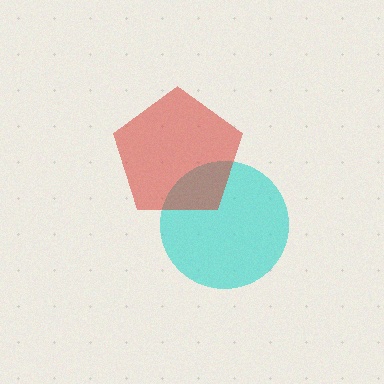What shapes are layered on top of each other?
The layered shapes are: a cyan circle, a red pentagon.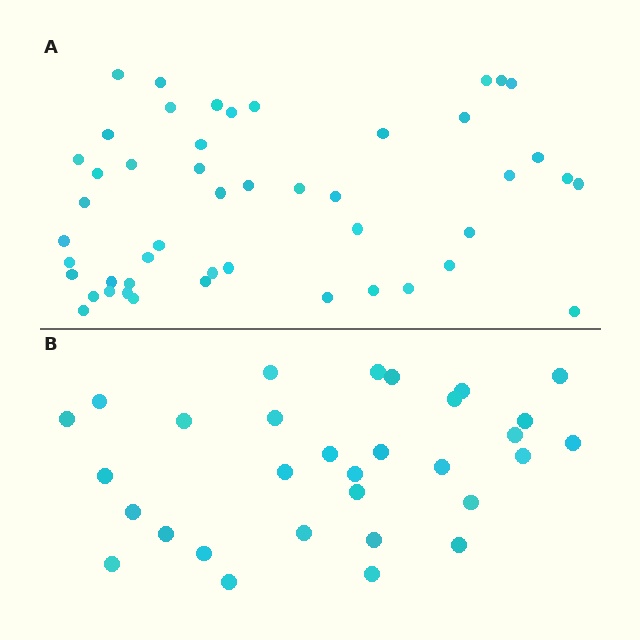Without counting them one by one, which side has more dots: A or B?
Region A (the top region) has more dots.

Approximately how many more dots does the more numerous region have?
Region A has approximately 15 more dots than region B.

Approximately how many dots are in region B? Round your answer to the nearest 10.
About 30 dots. (The exact count is 31, which rounds to 30.)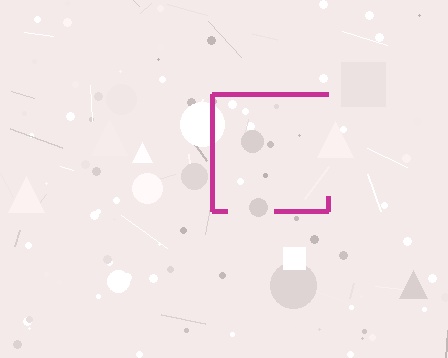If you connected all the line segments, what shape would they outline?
They would outline a square.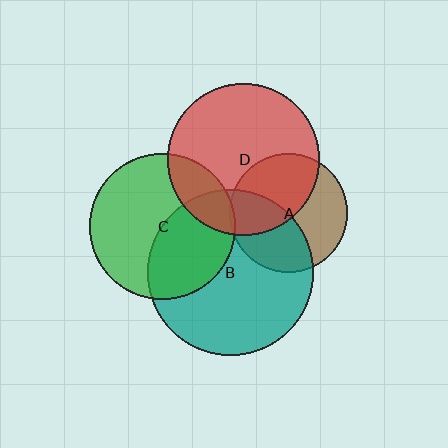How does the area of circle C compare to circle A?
Approximately 1.5 times.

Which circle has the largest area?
Circle B (teal).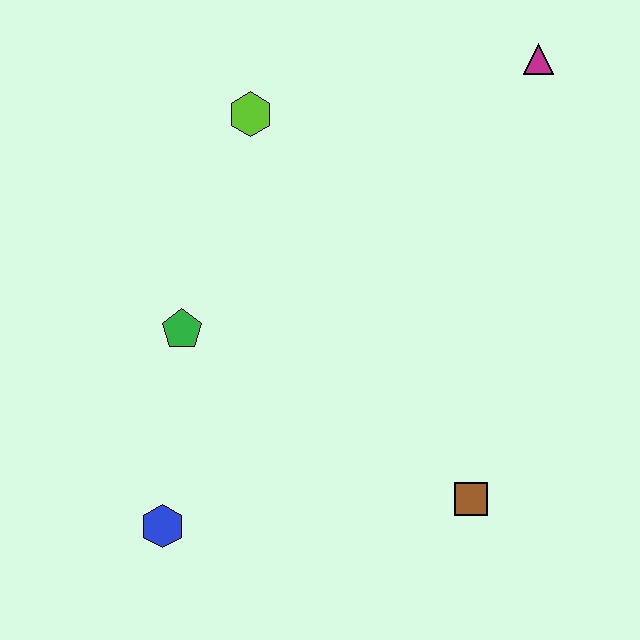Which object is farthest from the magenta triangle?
The blue hexagon is farthest from the magenta triangle.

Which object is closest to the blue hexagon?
The green pentagon is closest to the blue hexagon.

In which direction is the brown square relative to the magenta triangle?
The brown square is below the magenta triangle.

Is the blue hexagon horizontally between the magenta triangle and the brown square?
No